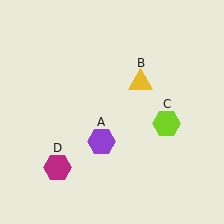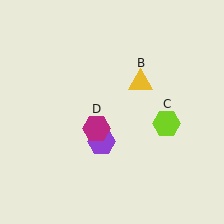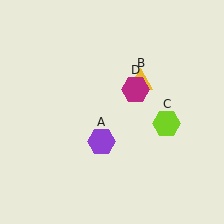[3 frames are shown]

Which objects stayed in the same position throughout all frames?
Purple hexagon (object A) and yellow triangle (object B) and lime hexagon (object C) remained stationary.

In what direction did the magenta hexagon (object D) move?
The magenta hexagon (object D) moved up and to the right.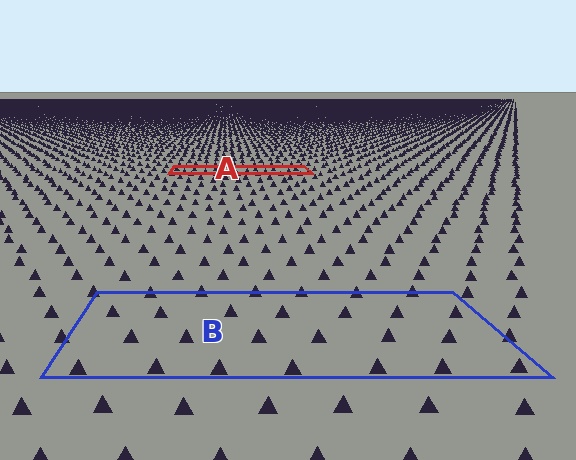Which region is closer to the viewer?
Region B is closer. The texture elements there are larger and more spread out.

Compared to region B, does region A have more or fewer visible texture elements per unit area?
Region A has more texture elements per unit area — they are packed more densely because it is farther away.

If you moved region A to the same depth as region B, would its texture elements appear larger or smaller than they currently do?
They would appear larger. At a closer depth, the same texture elements are projected at a bigger on-screen size.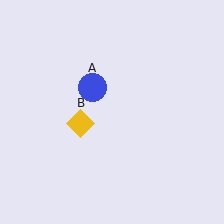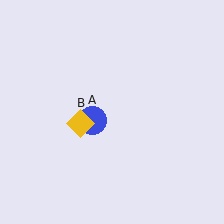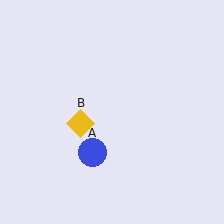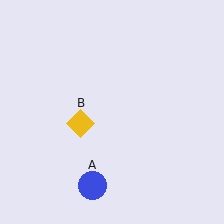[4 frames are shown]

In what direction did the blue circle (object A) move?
The blue circle (object A) moved down.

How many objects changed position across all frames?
1 object changed position: blue circle (object A).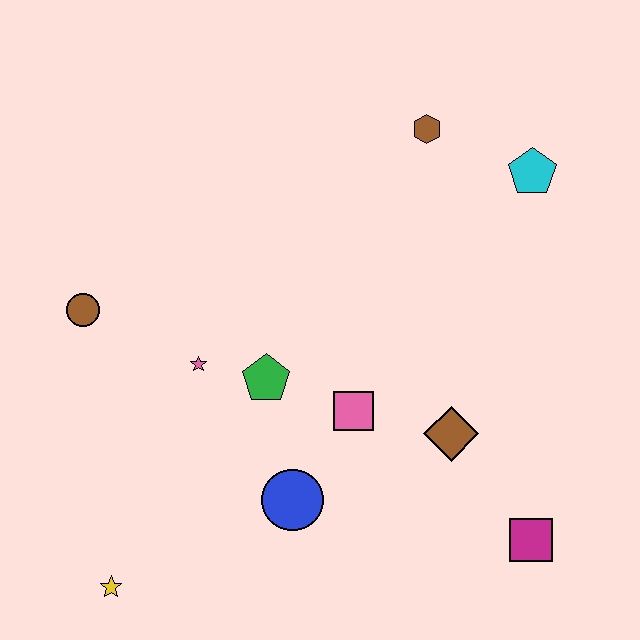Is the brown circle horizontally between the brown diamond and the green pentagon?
No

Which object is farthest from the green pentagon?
The cyan pentagon is farthest from the green pentagon.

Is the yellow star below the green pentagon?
Yes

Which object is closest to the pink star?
The green pentagon is closest to the pink star.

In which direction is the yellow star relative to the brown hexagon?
The yellow star is below the brown hexagon.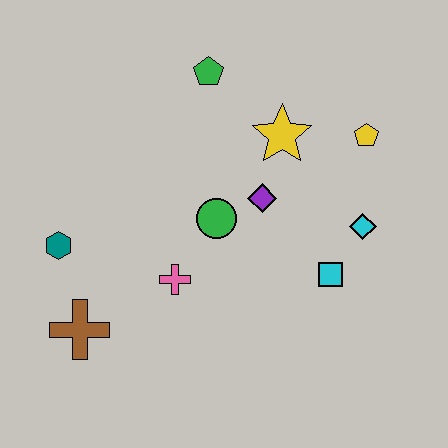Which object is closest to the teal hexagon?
The brown cross is closest to the teal hexagon.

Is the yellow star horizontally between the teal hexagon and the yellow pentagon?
Yes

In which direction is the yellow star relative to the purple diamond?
The yellow star is above the purple diamond.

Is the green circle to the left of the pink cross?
No